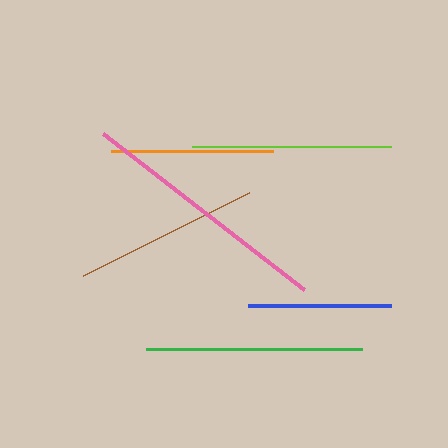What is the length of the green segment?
The green segment is approximately 216 pixels long.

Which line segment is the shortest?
The blue line is the shortest at approximately 143 pixels.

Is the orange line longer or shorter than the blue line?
The orange line is longer than the blue line.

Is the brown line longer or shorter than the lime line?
The lime line is longer than the brown line.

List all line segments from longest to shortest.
From longest to shortest: pink, green, lime, brown, orange, blue.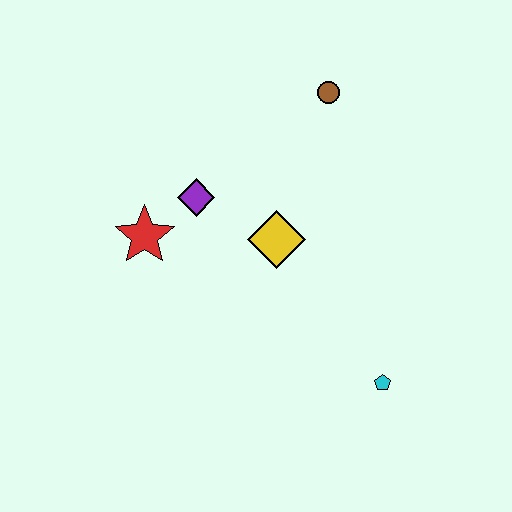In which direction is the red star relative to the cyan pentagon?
The red star is to the left of the cyan pentagon.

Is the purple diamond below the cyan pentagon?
No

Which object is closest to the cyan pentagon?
The yellow diamond is closest to the cyan pentagon.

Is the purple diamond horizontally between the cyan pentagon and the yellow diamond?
No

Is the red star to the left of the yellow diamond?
Yes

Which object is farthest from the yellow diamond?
The cyan pentagon is farthest from the yellow diamond.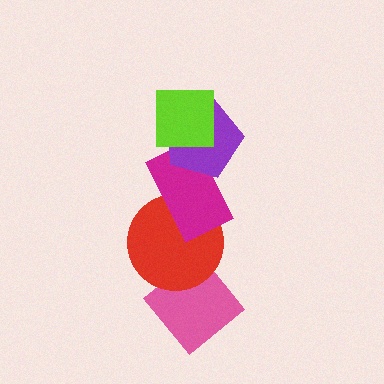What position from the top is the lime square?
The lime square is 1st from the top.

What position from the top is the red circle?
The red circle is 4th from the top.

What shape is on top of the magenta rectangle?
The purple pentagon is on top of the magenta rectangle.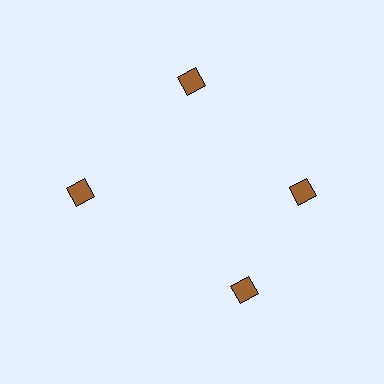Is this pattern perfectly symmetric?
No. The 4 brown diamonds are arranged in a ring, but one element near the 6 o'clock position is rotated out of alignment along the ring, breaking the 4-fold rotational symmetry.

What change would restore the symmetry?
The symmetry would be restored by rotating it back into even spacing with its neighbors so that all 4 diamonds sit at equal angles and equal distance from the center.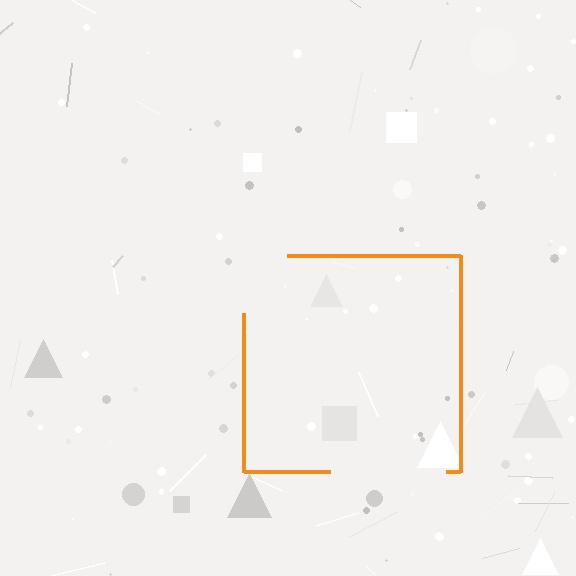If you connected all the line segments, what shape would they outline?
They would outline a square.